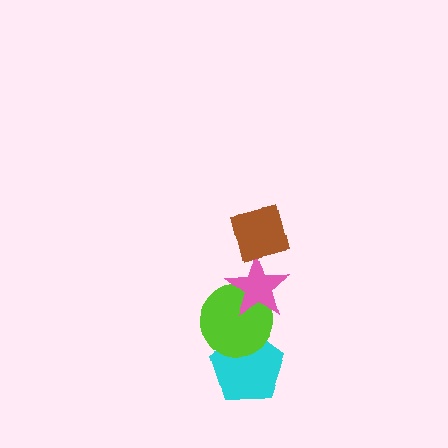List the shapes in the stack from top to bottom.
From top to bottom: the brown square, the pink star, the lime circle, the cyan pentagon.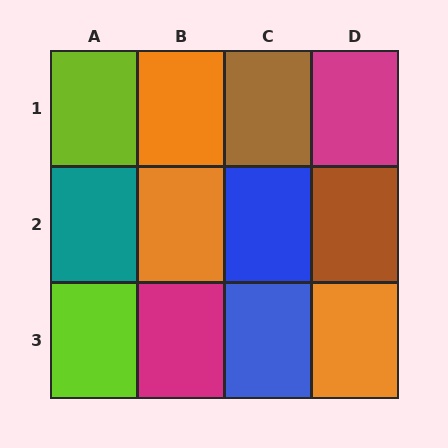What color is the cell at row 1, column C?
Brown.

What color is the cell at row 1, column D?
Magenta.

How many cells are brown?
2 cells are brown.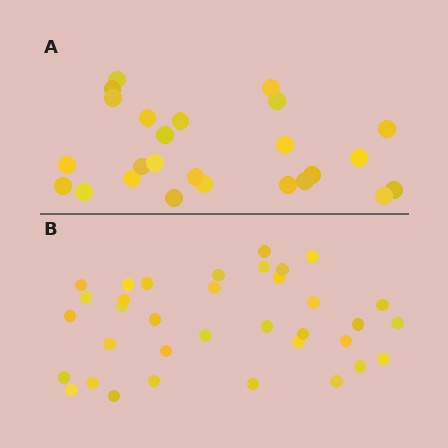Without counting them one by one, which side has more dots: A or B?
Region B (the bottom region) has more dots.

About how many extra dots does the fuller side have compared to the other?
Region B has roughly 10 or so more dots than region A.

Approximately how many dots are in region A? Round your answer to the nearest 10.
About 20 dots. (The exact count is 25, which rounds to 20.)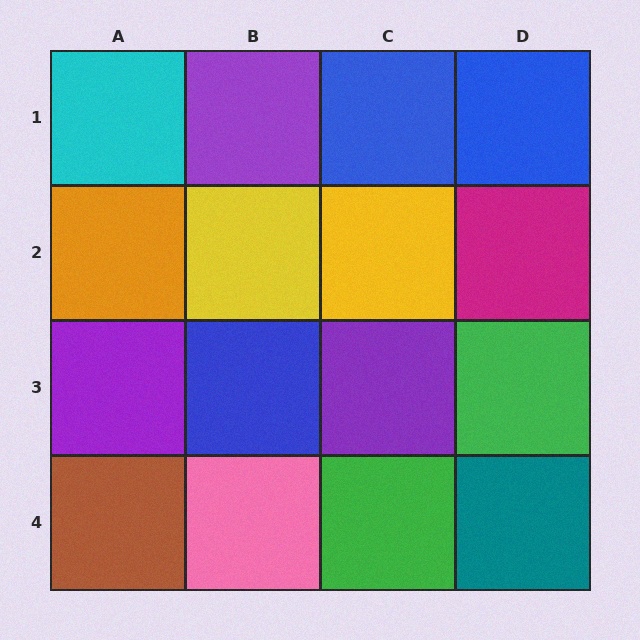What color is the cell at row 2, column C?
Yellow.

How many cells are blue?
3 cells are blue.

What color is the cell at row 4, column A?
Brown.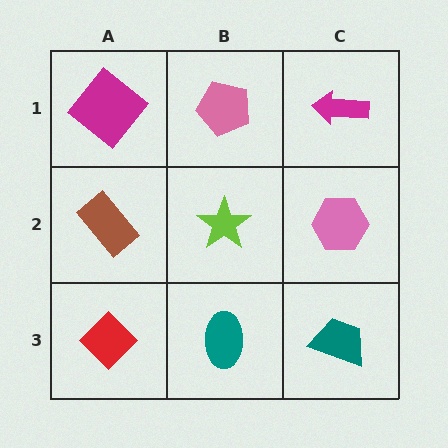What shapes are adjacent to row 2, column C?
A magenta arrow (row 1, column C), a teal trapezoid (row 3, column C), a lime star (row 2, column B).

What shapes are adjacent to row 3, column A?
A brown rectangle (row 2, column A), a teal ellipse (row 3, column B).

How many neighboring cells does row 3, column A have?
2.